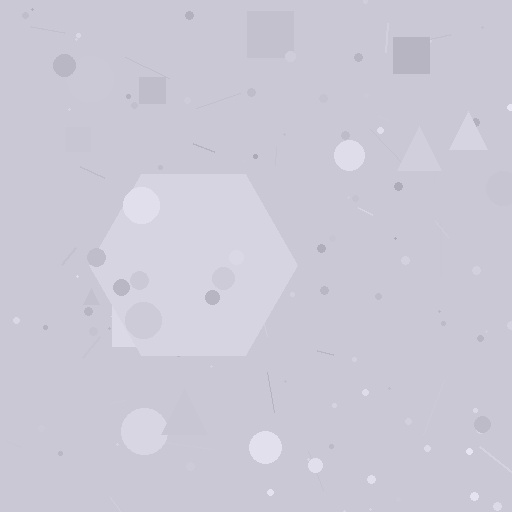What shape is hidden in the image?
A hexagon is hidden in the image.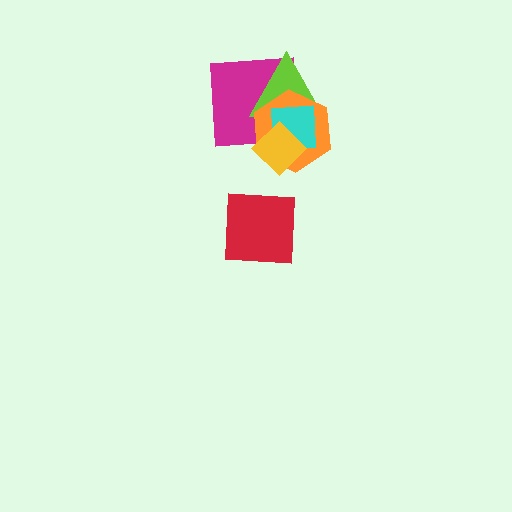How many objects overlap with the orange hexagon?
4 objects overlap with the orange hexagon.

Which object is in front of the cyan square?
The yellow diamond is in front of the cyan square.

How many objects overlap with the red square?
0 objects overlap with the red square.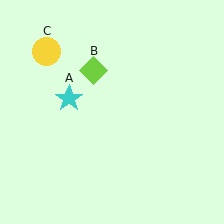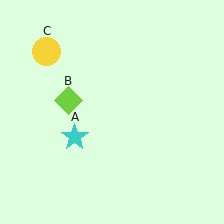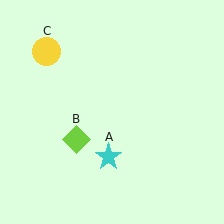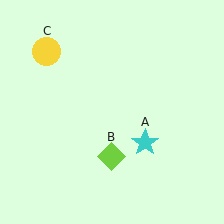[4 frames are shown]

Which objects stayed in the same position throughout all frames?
Yellow circle (object C) remained stationary.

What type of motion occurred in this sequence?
The cyan star (object A), lime diamond (object B) rotated counterclockwise around the center of the scene.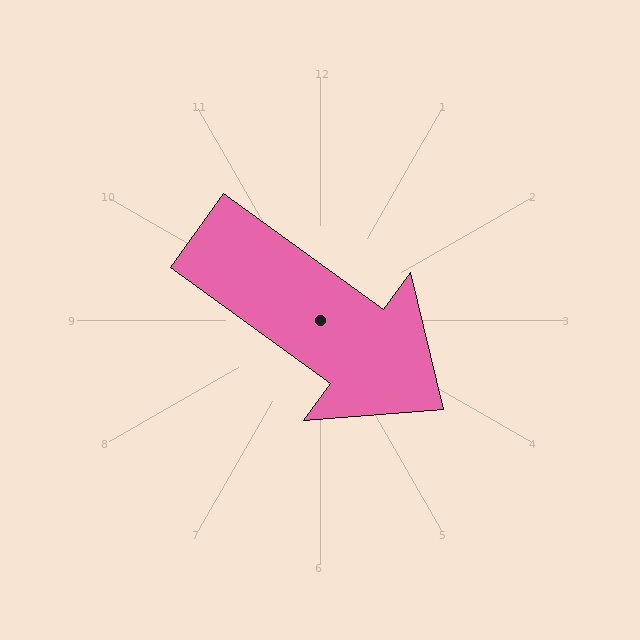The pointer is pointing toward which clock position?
Roughly 4 o'clock.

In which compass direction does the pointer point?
Southeast.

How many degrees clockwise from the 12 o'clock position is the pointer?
Approximately 126 degrees.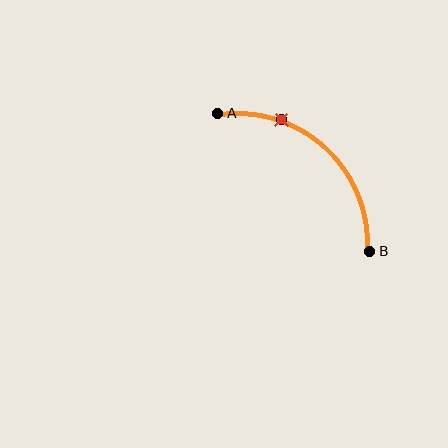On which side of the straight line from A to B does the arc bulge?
The arc bulges above and to the right of the straight line connecting A and B.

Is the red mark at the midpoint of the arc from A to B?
No. The red mark lies on the arc but is closer to endpoint A. The arc midpoint would be at the point on the curve equidistant along the arc from both A and B.